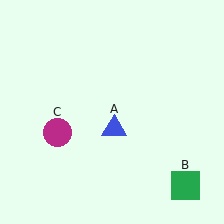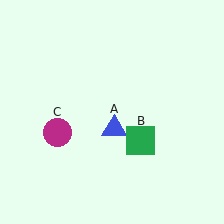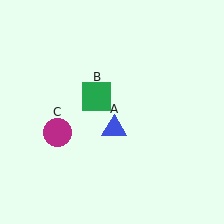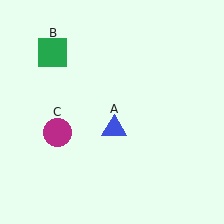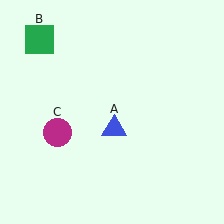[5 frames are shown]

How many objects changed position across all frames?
1 object changed position: green square (object B).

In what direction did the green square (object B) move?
The green square (object B) moved up and to the left.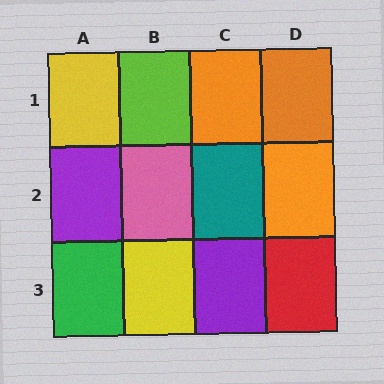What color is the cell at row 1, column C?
Orange.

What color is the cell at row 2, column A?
Purple.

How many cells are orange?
3 cells are orange.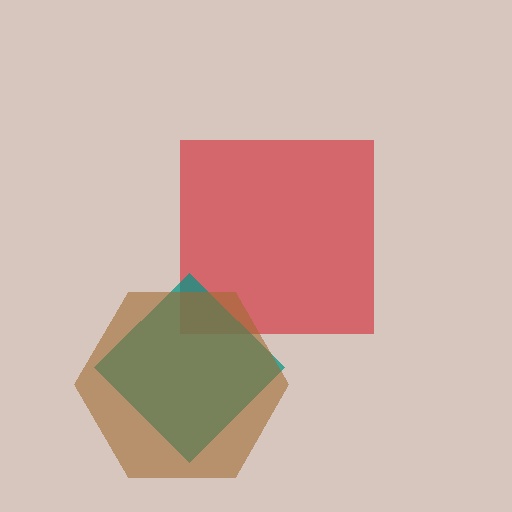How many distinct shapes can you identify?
There are 3 distinct shapes: a red square, a teal diamond, a brown hexagon.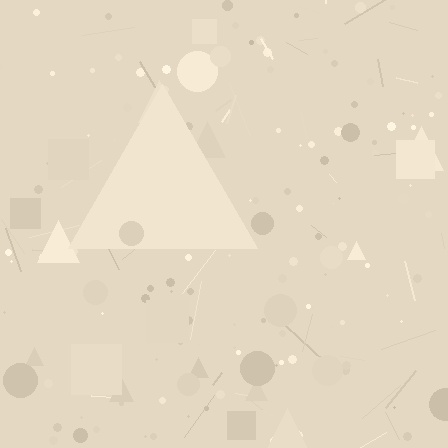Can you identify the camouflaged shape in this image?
The camouflaged shape is a triangle.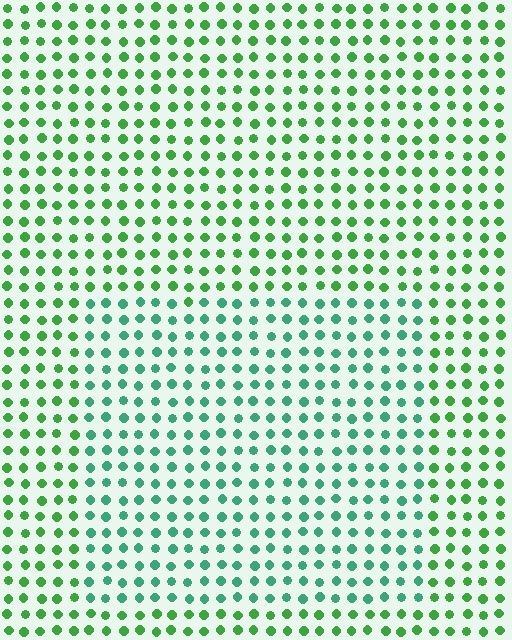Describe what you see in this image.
The image is filled with small green elements in a uniform arrangement. A rectangle-shaped region is visible where the elements are tinted to a slightly different hue, forming a subtle color boundary.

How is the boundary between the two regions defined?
The boundary is defined purely by a slight shift in hue (about 35 degrees). Spacing, size, and orientation are identical on both sides.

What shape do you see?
I see a rectangle.